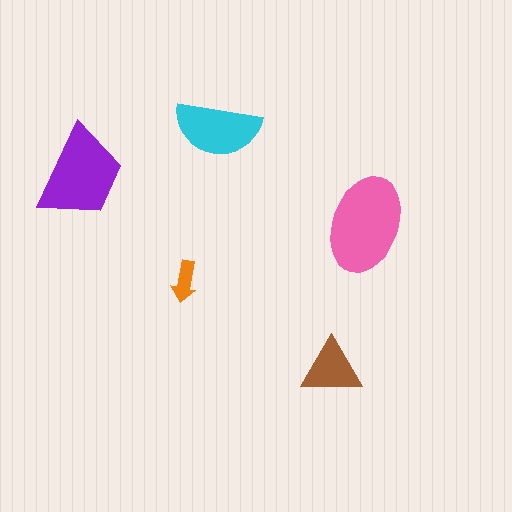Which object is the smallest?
The orange arrow.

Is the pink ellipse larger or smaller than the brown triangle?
Larger.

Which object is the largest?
The pink ellipse.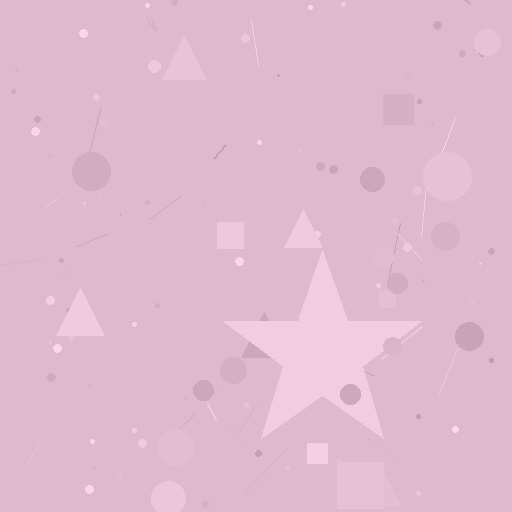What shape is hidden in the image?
A star is hidden in the image.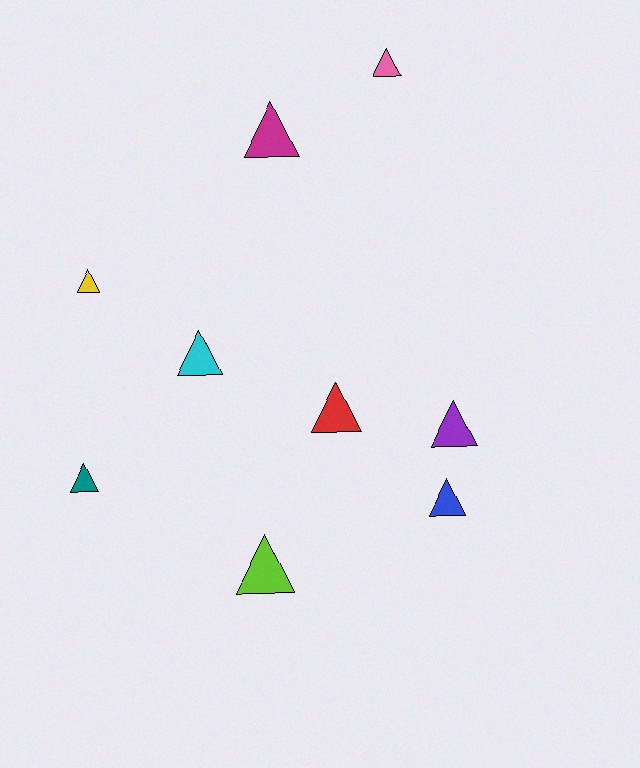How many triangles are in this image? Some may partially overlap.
There are 9 triangles.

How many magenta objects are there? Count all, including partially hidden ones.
There is 1 magenta object.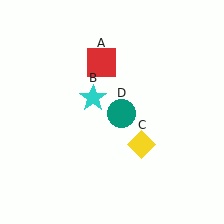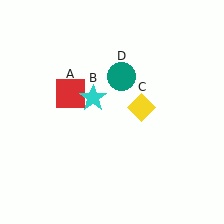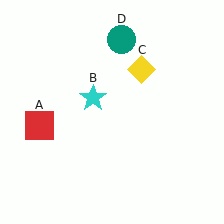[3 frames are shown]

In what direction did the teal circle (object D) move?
The teal circle (object D) moved up.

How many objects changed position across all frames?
3 objects changed position: red square (object A), yellow diamond (object C), teal circle (object D).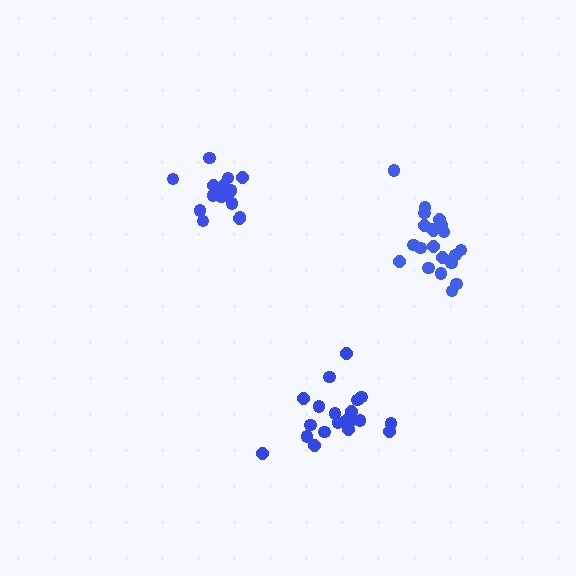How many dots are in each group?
Group 1: 21 dots, Group 2: 18 dots, Group 3: 21 dots (60 total).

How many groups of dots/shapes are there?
There are 3 groups.